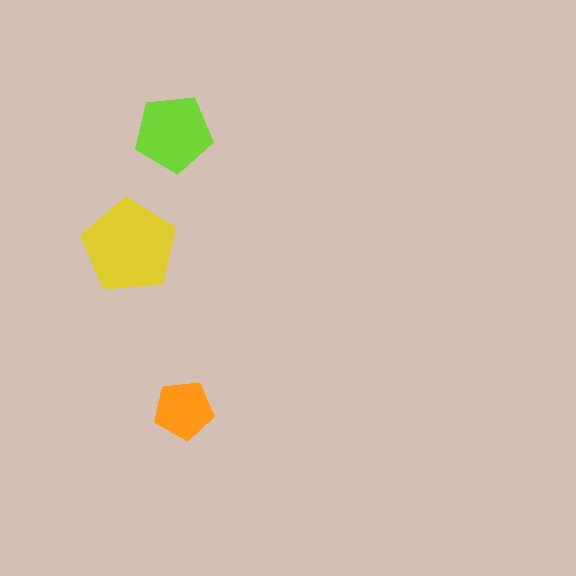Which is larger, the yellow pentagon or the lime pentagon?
The yellow one.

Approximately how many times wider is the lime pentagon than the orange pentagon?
About 1.5 times wider.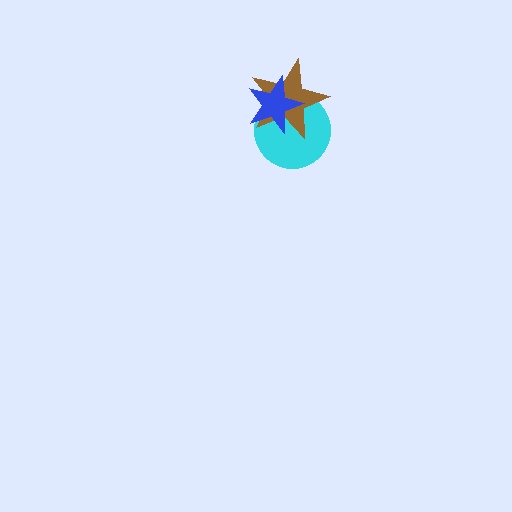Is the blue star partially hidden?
No, no other shape covers it.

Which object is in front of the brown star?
The blue star is in front of the brown star.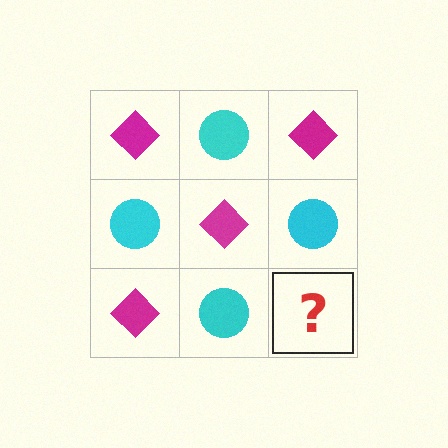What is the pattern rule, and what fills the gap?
The rule is that it alternates magenta diamond and cyan circle in a checkerboard pattern. The gap should be filled with a magenta diamond.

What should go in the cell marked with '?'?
The missing cell should contain a magenta diamond.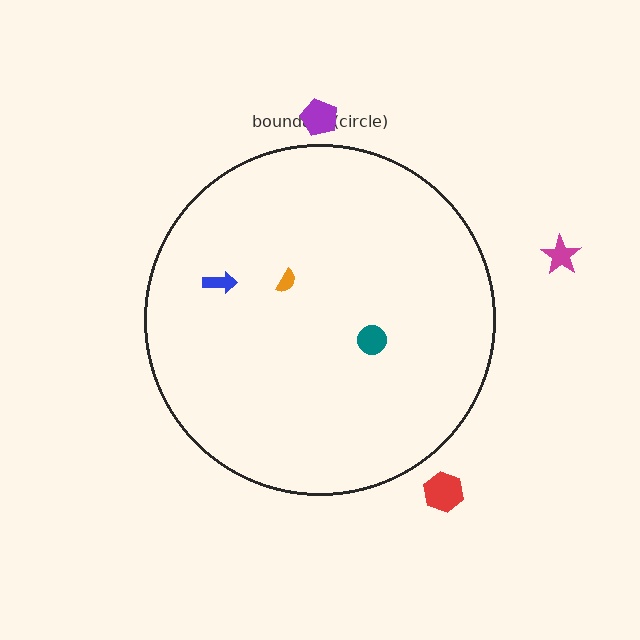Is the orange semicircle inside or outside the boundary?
Inside.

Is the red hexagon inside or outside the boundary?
Outside.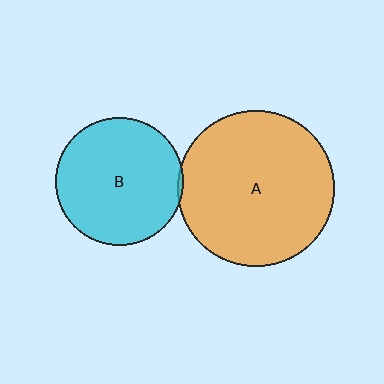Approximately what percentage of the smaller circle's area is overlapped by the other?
Approximately 5%.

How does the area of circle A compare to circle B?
Approximately 1.5 times.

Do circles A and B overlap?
Yes.